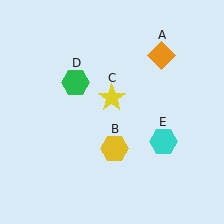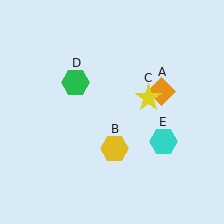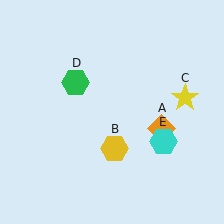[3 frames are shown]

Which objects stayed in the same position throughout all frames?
Yellow hexagon (object B) and green hexagon (object D) and cyan hexagon (object E) remained stationary.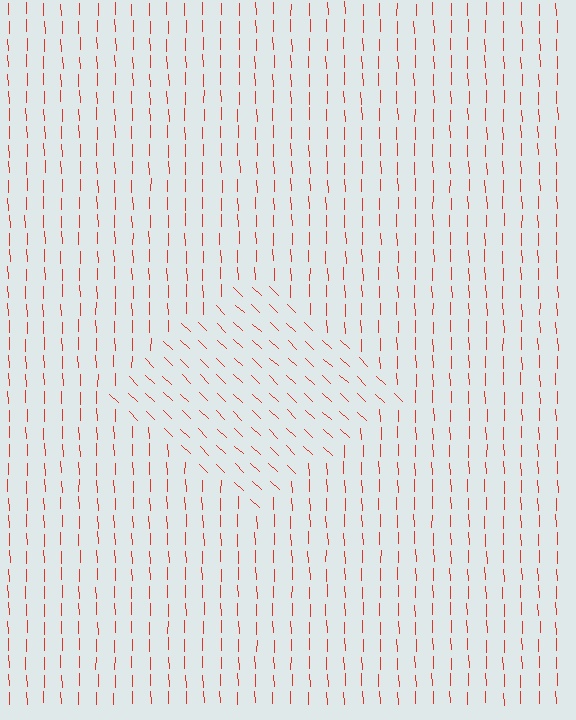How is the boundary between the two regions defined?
The boundary is defined purely by a change in line orientation (approximately 45 degrees difference). All lines are the same color and thickness.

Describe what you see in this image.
The image is filled with small red line segments. A diamond region in the image has lines oriented differently from the surrounding lines, creating a visible texture boundary.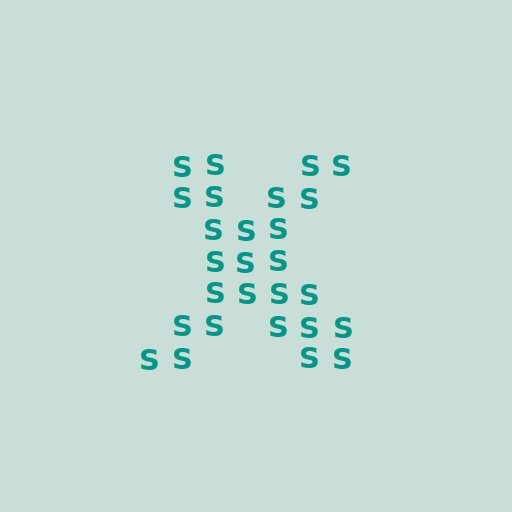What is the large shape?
The large shape is the letter X.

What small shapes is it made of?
It is made of small letter S's.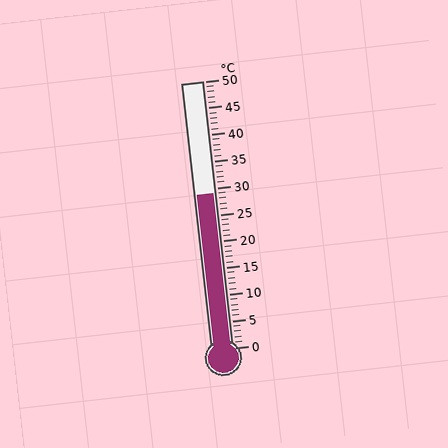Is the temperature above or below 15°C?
The temperature is above 15°C.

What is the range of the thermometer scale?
The thermometer scale ranges from 0°C to 50°C.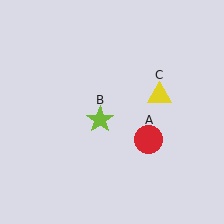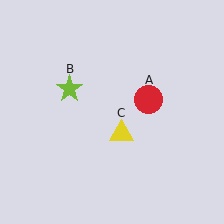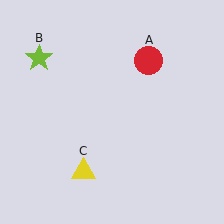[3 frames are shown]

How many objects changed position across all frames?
3 objects changed position: red circle (object A), lime star (object B), yellow triangle (object C).